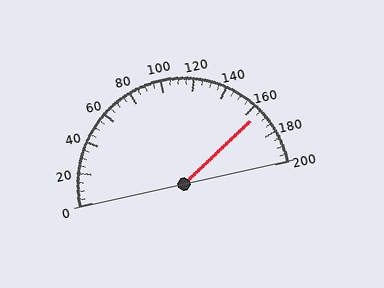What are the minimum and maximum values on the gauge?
The gauge ranges from 0 to 200.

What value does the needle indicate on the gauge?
The needle indicates approximately 165.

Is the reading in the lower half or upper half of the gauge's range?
The reading is in the upper half of the range (0 to 200).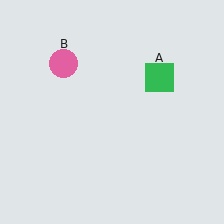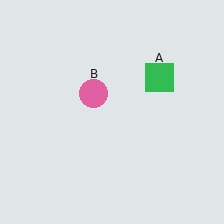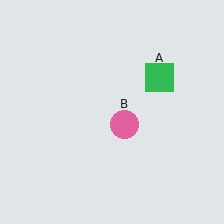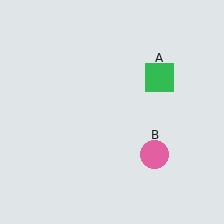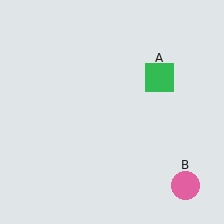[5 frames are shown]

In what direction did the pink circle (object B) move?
The pink circle (object B) moved down and to the right.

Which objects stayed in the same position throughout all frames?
Green square (object A) remained stationary.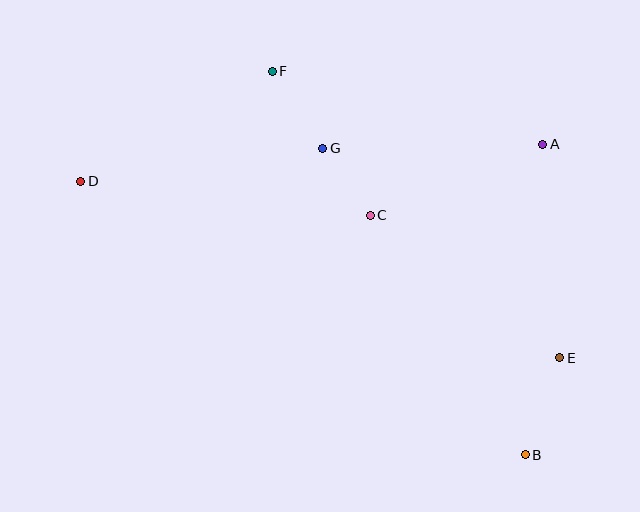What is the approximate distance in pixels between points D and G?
The distance between D and G is approximately 244 pixels.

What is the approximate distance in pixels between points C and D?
The distance between C and D is approximately 291 pixels.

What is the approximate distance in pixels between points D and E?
The distance between D and E is approximately 511 pixels.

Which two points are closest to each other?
Points C and G are closest to each other.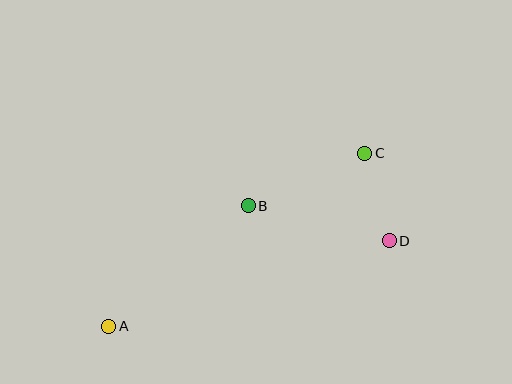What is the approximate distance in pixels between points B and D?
The distance between B and D is approximately 145 pixels.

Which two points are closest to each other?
Points C and D are closest to each other.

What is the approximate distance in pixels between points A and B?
The distance between A and B is approximately 184 pixels.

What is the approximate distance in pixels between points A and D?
The distance between A and D is approximately 293 pixels.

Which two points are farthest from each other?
Points A and C are farthest from each other.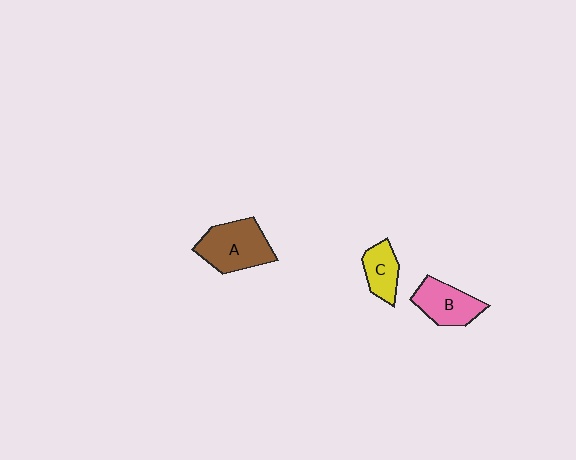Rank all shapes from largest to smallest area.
From largest to smallest: A (brown), B (pink), C (yellow).